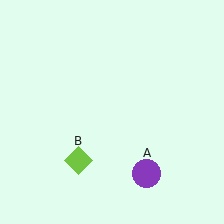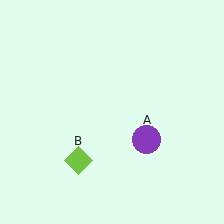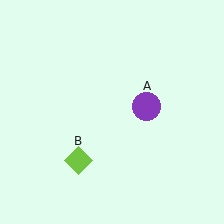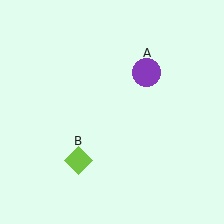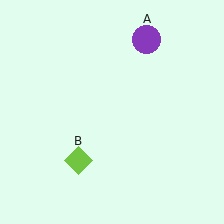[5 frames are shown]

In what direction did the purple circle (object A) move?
The purple circle (object A) moved up.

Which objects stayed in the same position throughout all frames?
Lime diamond (object B) remained stationary.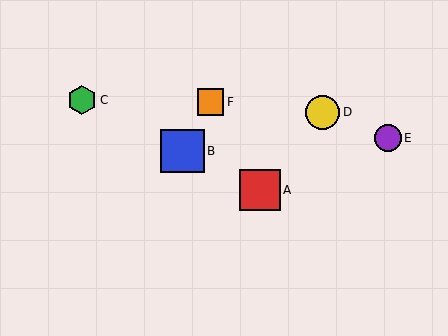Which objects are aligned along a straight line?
Objects A, B, C are aligned along a straight line.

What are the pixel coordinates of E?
Object E is at (388, 138).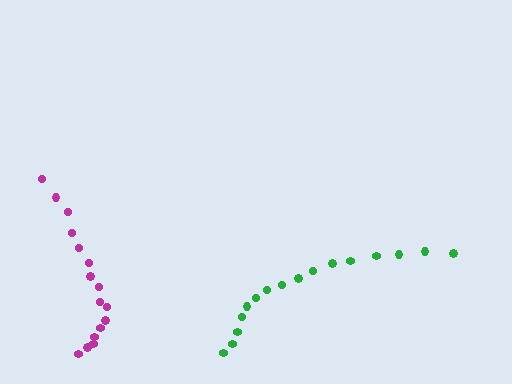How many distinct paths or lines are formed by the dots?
There are 2 distinct paths.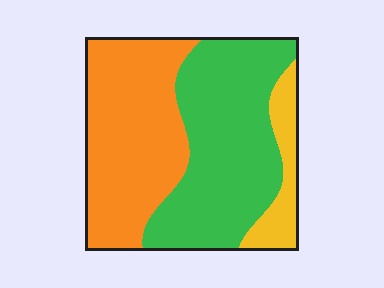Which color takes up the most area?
Green, at roughly 45%.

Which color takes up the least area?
Yellow, at roughly 10%.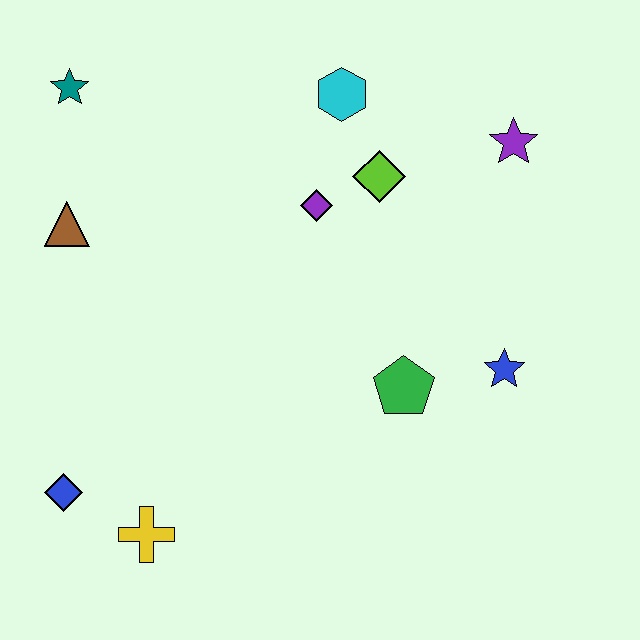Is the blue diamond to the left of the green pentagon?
Yes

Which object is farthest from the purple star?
The blue diamond is farthest from the purple star.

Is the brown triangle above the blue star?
Yes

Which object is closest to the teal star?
The brown triangle is closest to the teal star.